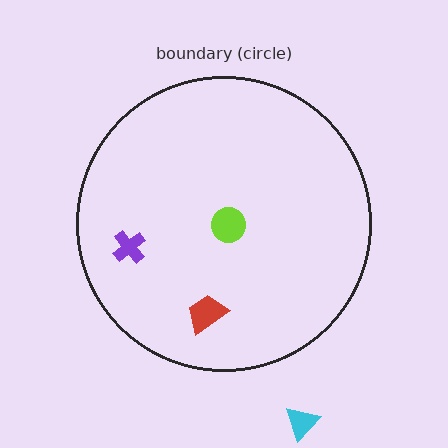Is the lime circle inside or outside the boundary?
Inside.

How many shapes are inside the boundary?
3 inside, 1 outside.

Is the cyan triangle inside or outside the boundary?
Outside.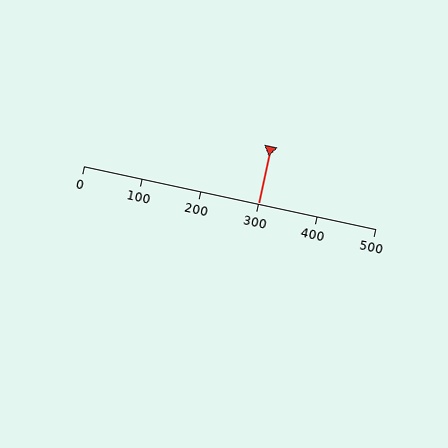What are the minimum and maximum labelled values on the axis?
The axis runs from 0 to 500.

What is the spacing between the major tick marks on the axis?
The major ticks are spaced 100 apart.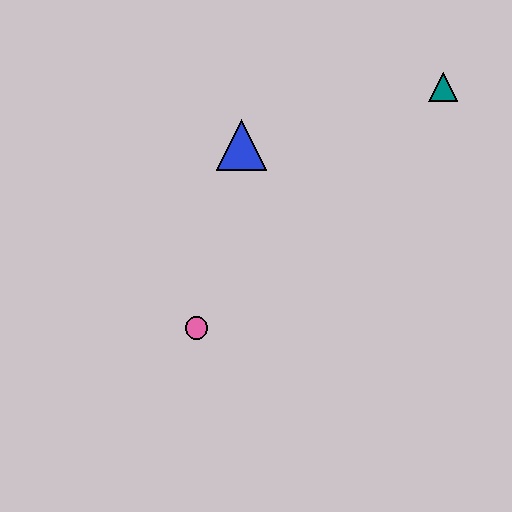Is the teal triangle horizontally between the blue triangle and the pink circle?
No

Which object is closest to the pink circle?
The blue triangle is closest to the pink circle.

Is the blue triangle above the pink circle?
Yes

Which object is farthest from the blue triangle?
The teal triangle is farthest from the blue triangle.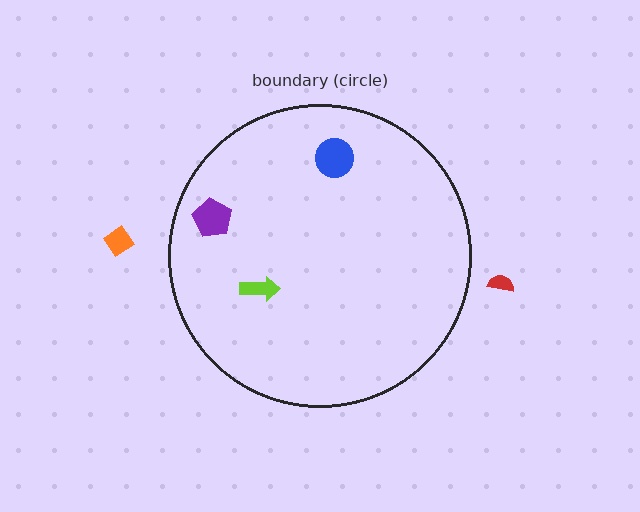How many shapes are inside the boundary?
3 inside, 2 outside.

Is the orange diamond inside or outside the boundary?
Outside.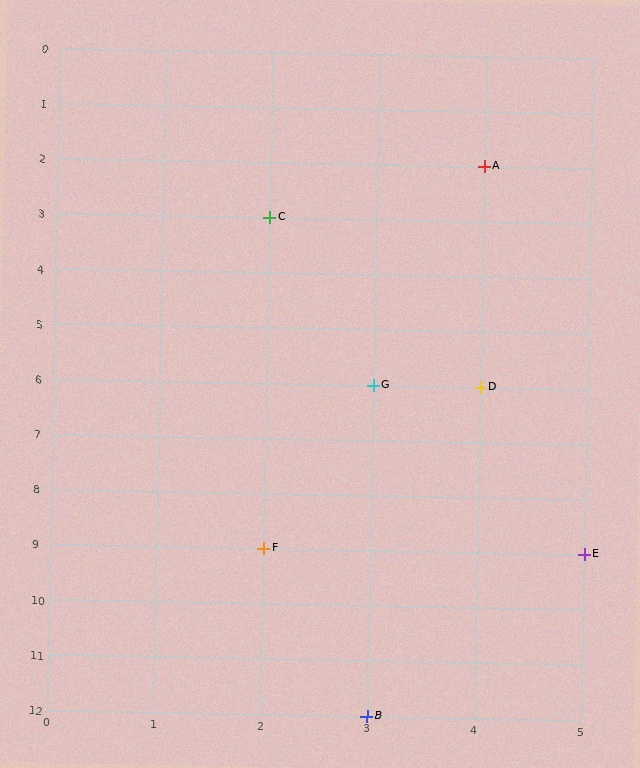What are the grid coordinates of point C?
Point C is at grid coordinates (2, 3).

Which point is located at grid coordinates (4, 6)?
Point D is at (4, 6).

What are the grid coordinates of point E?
Point E is at grid coordinates (5, 9).